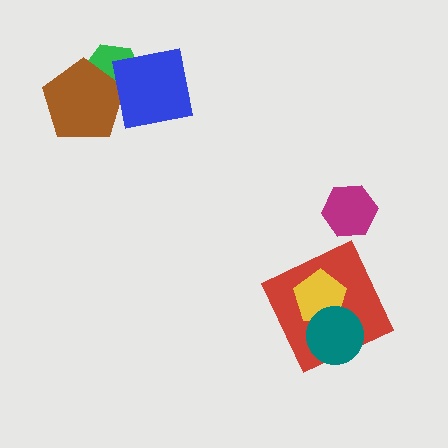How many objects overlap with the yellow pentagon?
2 objects overlap with the yellow pentagon.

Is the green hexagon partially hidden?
Yes, it is partially covered by another shape.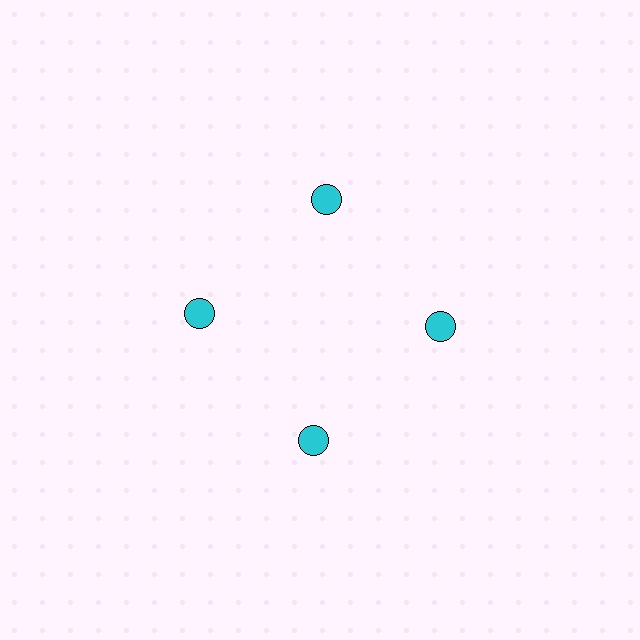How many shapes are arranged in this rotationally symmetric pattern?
There are 4 shapes, arranged in 4 groups of 1.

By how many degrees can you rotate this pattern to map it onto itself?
The pattern maps onto itself every 90 degrees of rotation.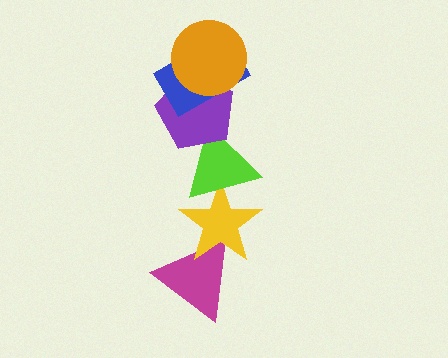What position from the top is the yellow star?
The yellow star is 5th from the top.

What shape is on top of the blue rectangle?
The orange circle is on top of the blue rectangle.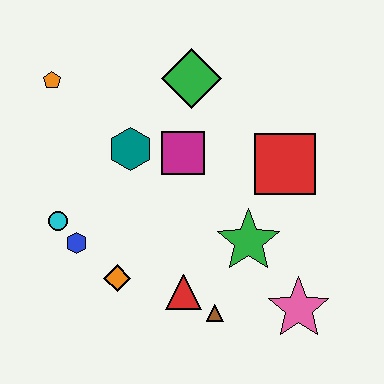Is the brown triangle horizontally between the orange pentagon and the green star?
Yes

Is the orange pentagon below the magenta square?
No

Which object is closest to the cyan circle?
The blue hexagon is closest to the cyan circle.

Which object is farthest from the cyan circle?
The pink star is farthest from the cyan circle.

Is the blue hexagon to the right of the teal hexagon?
No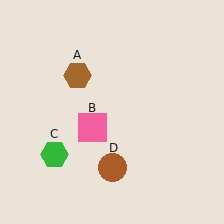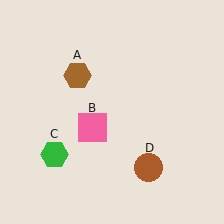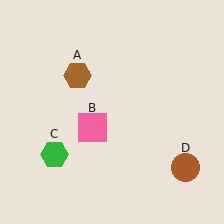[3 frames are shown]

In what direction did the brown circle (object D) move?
The brown circle (object D) moved right.